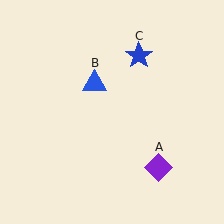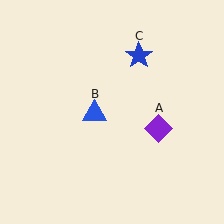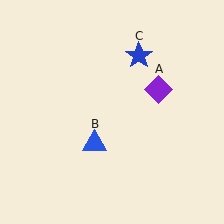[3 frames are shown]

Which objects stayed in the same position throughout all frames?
Blue star (object C) remained stationary.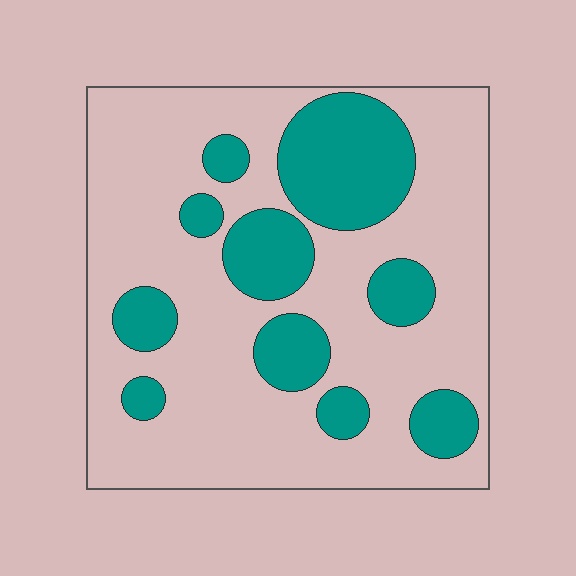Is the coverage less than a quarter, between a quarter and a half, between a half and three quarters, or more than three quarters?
Between a quarter and a half.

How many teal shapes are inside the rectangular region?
10.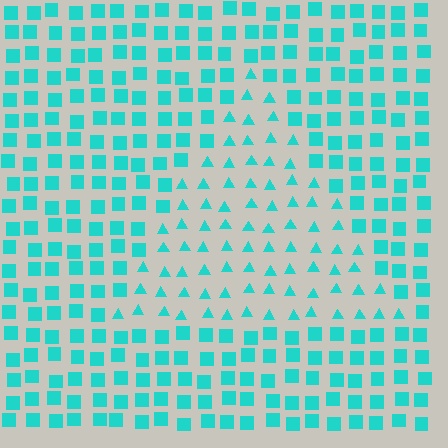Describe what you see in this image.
The image is filled with small cyan elements arranged in a uniform grid. A triangle-shaped region contains triangles, while the surrounding area contains squares. The boundary is defined purely by the change in element shape.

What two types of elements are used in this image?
The image uses triangles inside the triangle region and squares outside it.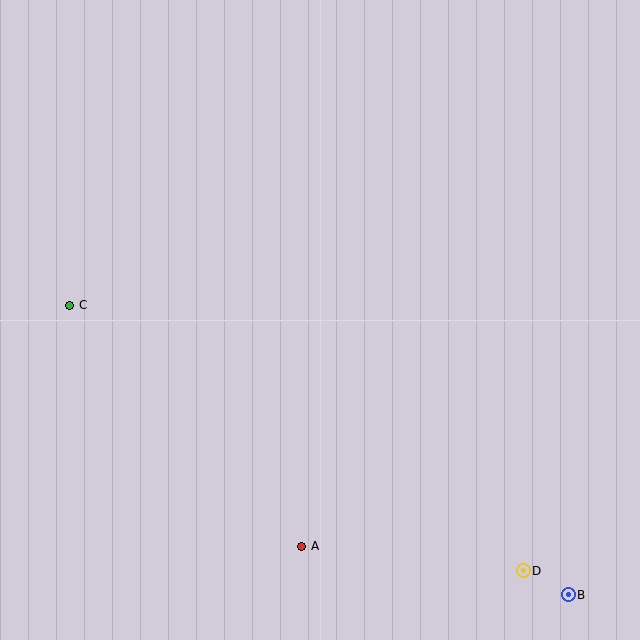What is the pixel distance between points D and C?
The distance between D and C is 525 pixels.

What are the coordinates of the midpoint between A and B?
The midpoint between A and B is at (435, 571).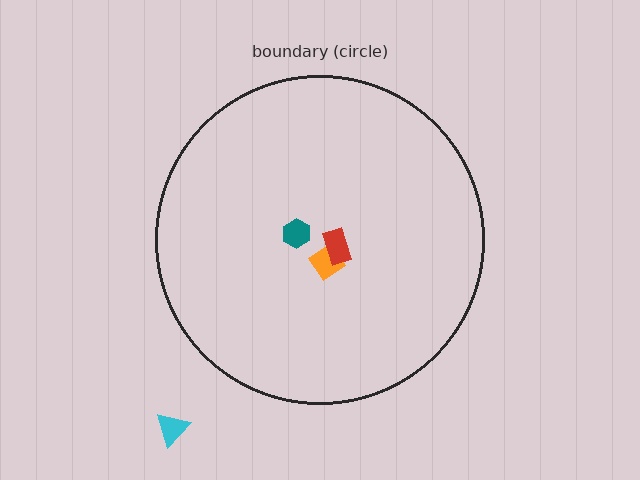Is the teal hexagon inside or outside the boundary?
Inside.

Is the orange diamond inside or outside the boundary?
Inside.